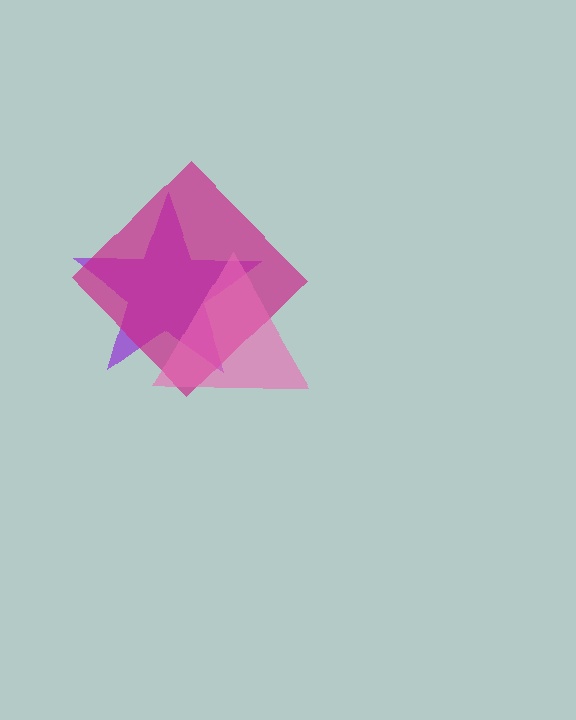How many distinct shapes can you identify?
There are 3 distinct shapes: a purple star, a magenta diamond, a pink triangle.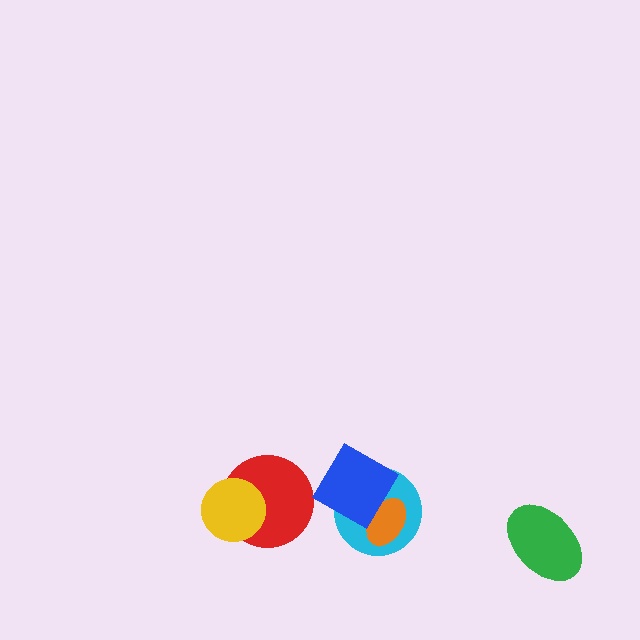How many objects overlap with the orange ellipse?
2 objects overlap with the orange ellipse.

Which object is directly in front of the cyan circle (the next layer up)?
The orange ellipse is directly in front of the cyan circle.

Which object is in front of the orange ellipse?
The blue diamond is in front of the orange ellipse.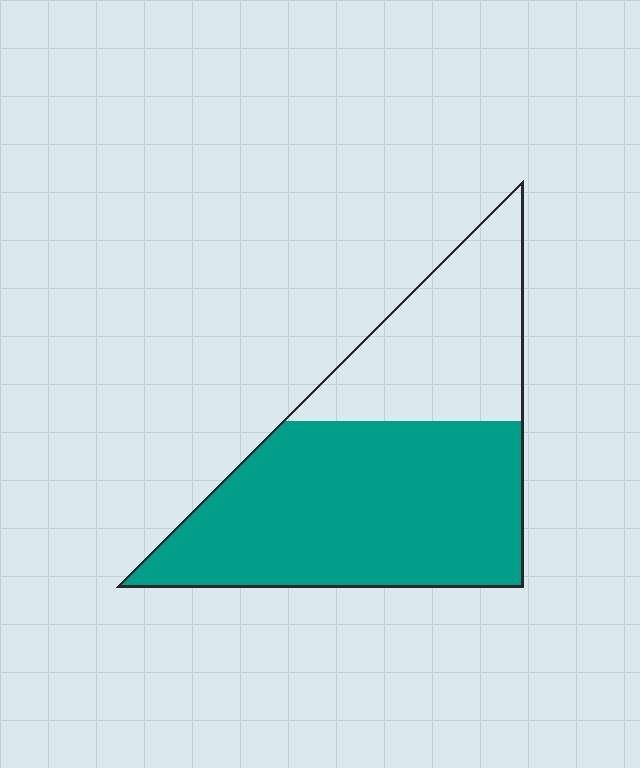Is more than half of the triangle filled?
Yes.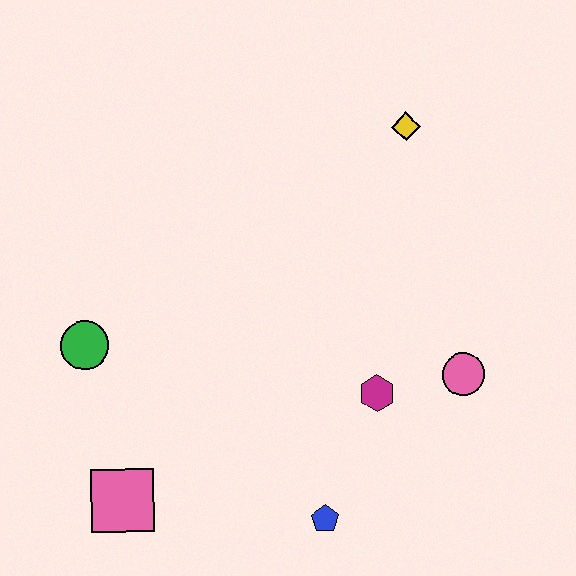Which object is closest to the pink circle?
The magenta hexagon is closest to the pink circle.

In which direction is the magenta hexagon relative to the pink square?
The magenta hexagon is to the right of the pink square.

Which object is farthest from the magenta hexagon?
The green circle is farthest from the magenta hexagon.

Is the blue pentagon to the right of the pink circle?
No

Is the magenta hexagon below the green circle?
Yes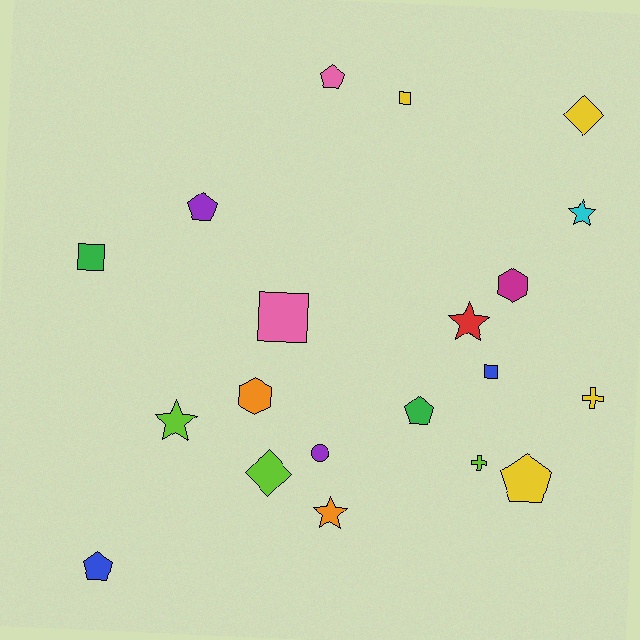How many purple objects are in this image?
There are 2 purple objects.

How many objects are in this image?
There are 20 objects.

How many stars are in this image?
There are 4 stars.